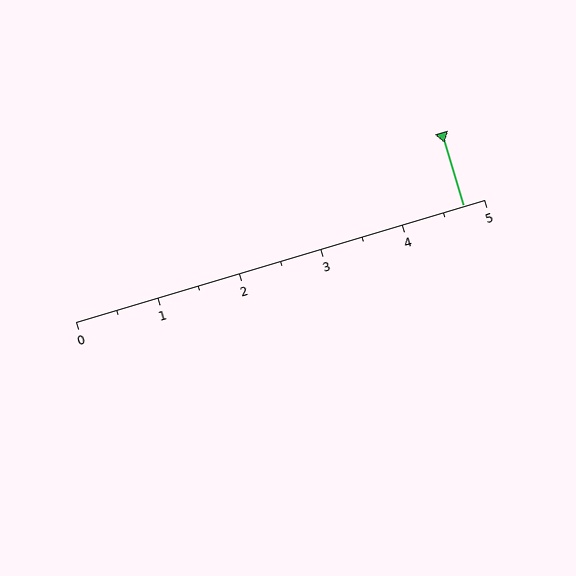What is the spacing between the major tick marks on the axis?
The major ticks are spaced 1 apart.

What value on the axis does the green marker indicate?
The marker indicates approximately 4.8.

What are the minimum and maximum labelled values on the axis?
The axis runs from 0 to 5.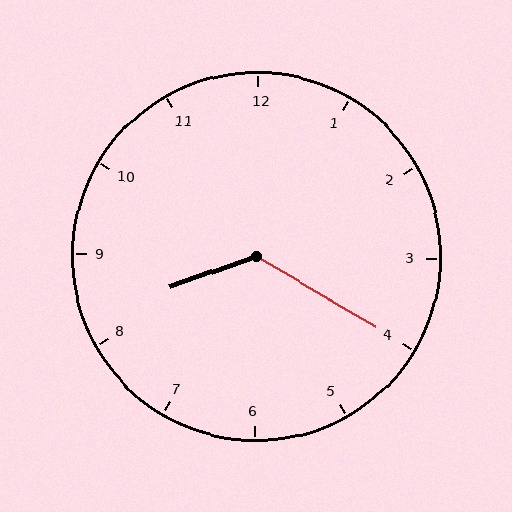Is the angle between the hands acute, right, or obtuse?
It is obtuse.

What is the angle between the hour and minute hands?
Approximately 130 degrees.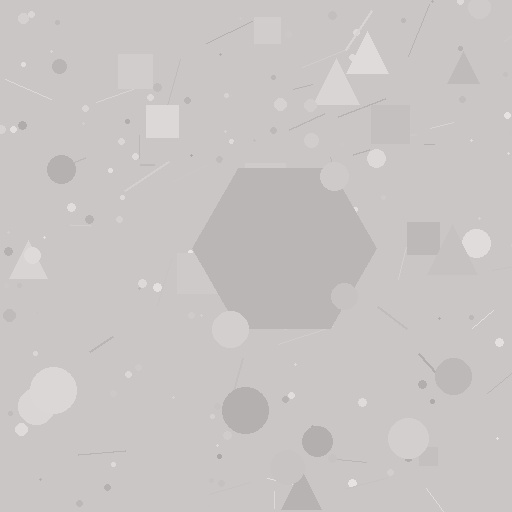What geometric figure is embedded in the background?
A hexagon is embedded in the background.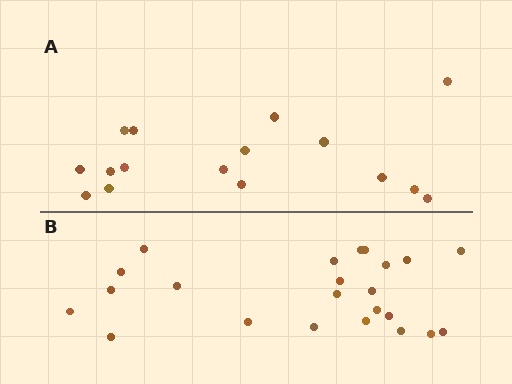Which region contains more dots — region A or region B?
Region B (the bottom region) has more dots.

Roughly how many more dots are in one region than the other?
Region B has roughly 8 or so more dots than region A.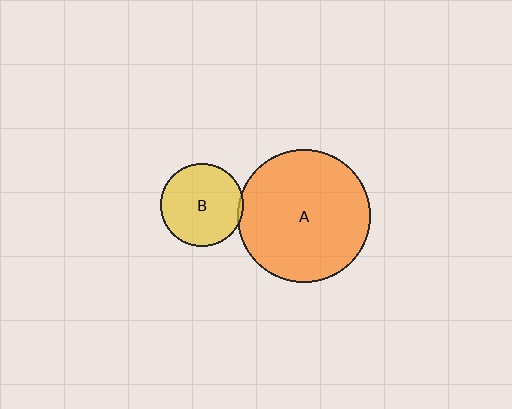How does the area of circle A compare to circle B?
Approximately 2.6 times.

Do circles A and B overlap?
Yes.